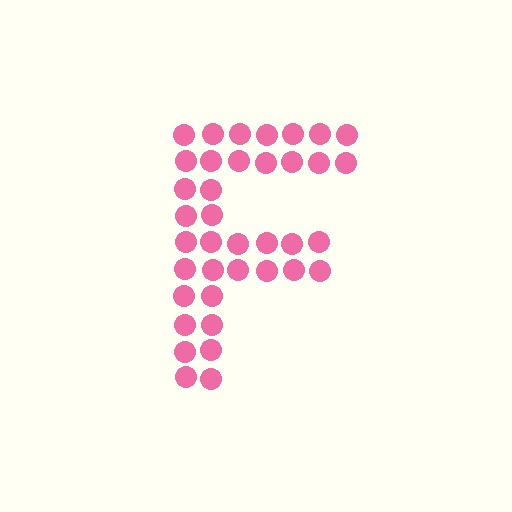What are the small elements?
The small elements are circles.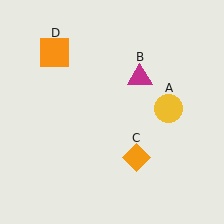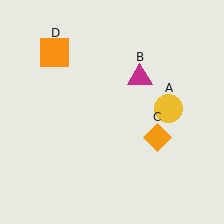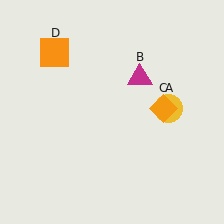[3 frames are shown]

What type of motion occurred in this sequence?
The orange diamond (object C) rotated counterclockwise around the center of the scene.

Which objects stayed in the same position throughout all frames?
Yellow circle (object A) and magenta triangle (object B) and orange square (object D) remained stationary.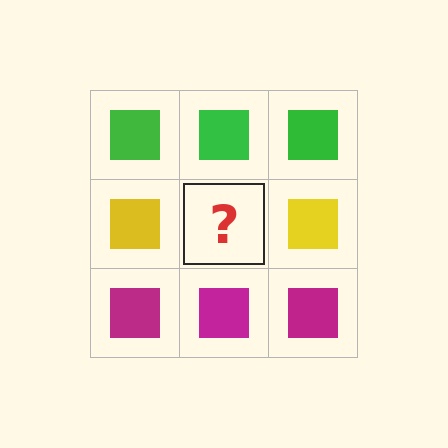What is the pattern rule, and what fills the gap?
The rule is that each row has a consistent color. The gap should be filled with a yellow square.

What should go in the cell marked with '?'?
The missing cell should contain a yellow square.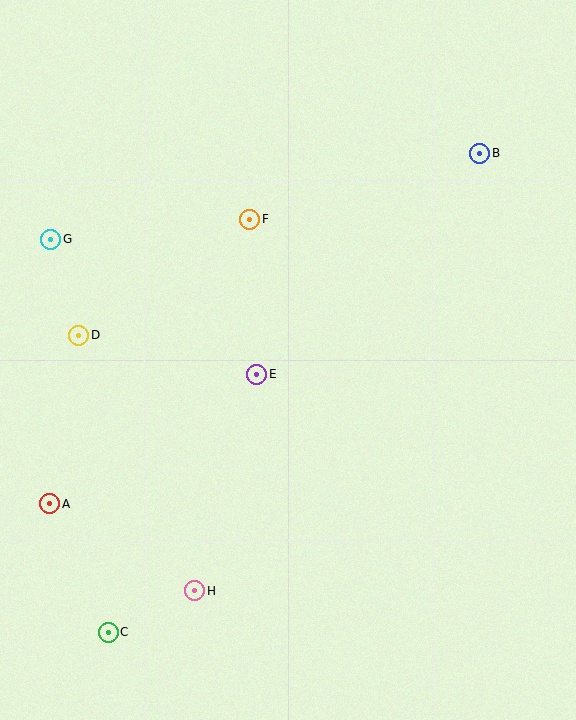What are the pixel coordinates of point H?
Point H is at (195, 591).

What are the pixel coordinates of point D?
Point D is at (79, 335).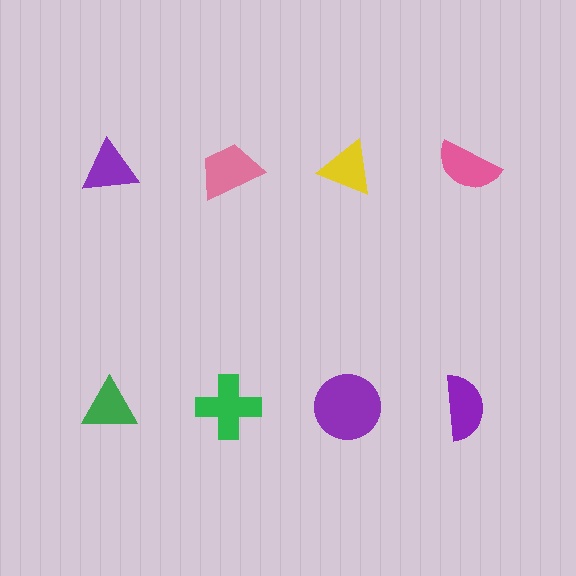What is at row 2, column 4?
A purple semicircle.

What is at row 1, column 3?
A yellow triangle.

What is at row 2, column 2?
A green cross.